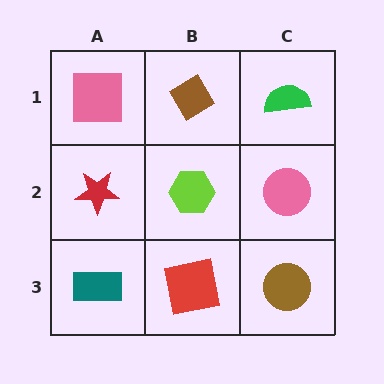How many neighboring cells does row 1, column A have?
2.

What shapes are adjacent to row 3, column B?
A lime hexagon (row 2, column B), a teal rectangle (row 3, column A), a brown circle (row 3, column C).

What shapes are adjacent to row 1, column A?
A red star (row 2, column A), a brown diamond (row 1, column B).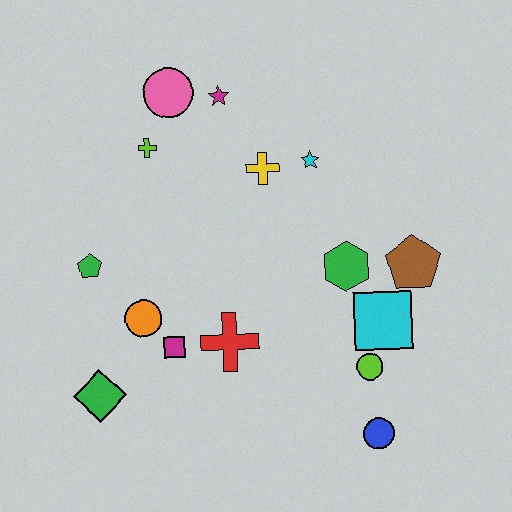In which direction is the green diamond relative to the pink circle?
The green diamond is below the pink circle.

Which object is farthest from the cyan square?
The pink circle is farthest from the cyan square.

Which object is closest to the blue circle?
The lime circle is closest to the blue circle.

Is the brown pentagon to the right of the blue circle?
Yes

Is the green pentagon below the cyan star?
Yes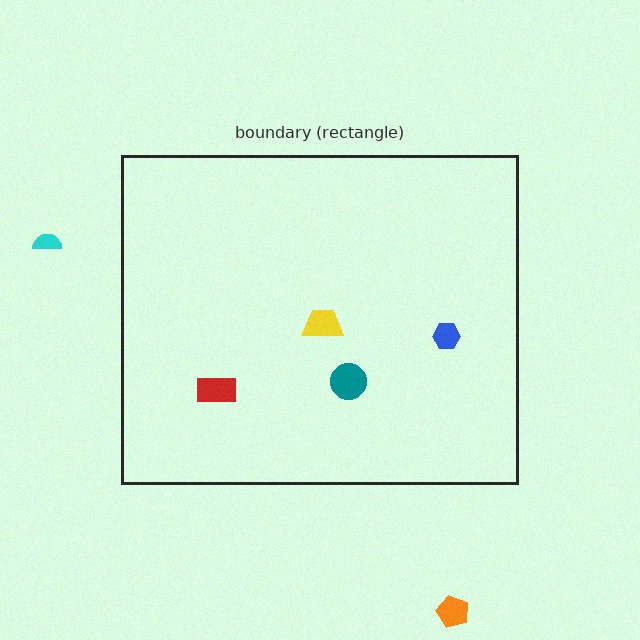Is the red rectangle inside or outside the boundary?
Inside.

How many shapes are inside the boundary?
4 inside, 2 outside.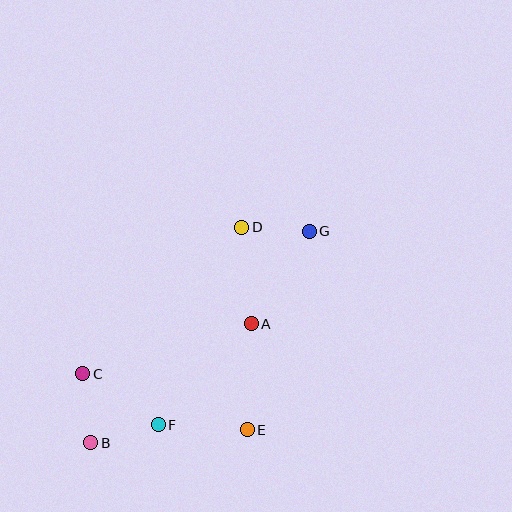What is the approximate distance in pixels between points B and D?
The distance between B and D is approximately 263 pixels.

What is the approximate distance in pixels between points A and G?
The distance between A and G is approximately 109 pixels.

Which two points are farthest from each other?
Points B and G are farthest from each other.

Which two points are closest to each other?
Points D and G are closest to each other.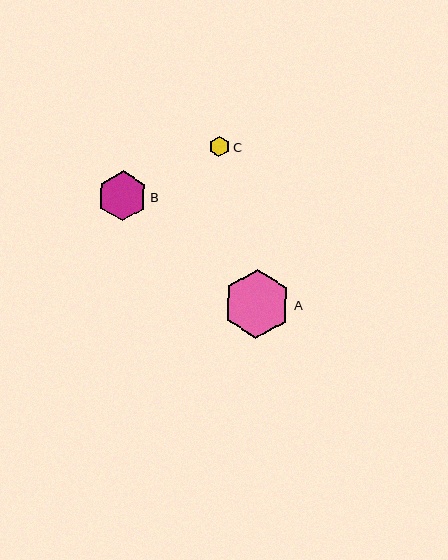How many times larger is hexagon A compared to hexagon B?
Hexagon A is approximately 1.4 times the size of hexagon B.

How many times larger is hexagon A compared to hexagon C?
Hexagon A is approximately 3.3 times the size of hexagon C.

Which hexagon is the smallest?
Hexagon C is the smallest with a size of approximately 20 pixels.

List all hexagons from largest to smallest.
From largest to smallest: A, B, C.